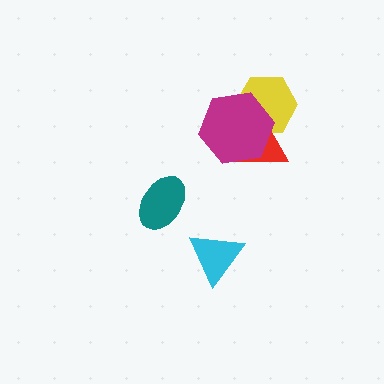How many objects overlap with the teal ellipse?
0 objects overlap with the teal ellipse.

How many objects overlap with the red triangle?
2 objects overlap with the red triangle.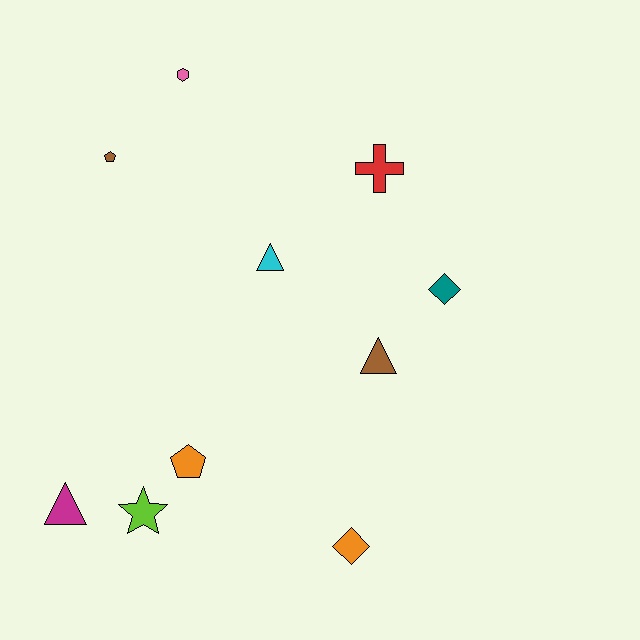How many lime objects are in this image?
There is 1 lime object.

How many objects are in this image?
There are 10 objects.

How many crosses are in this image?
There is 1 cross.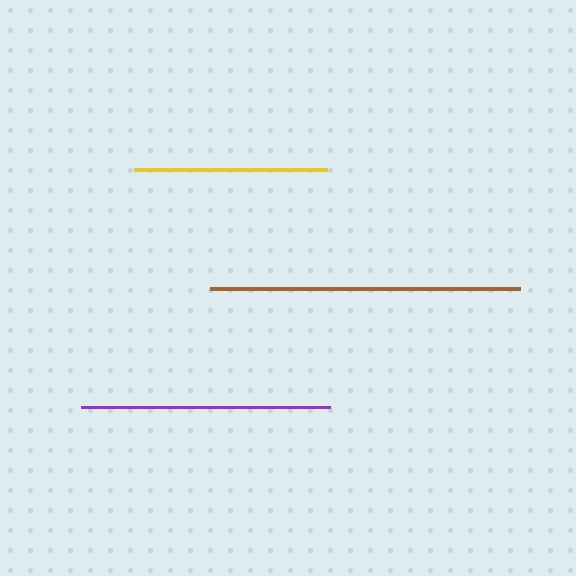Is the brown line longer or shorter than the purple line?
The brown line is longer than the purple line.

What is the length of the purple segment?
The purple segment is approximately 249 pixels long.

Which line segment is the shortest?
The yellow line is the shortest at approximately 193 pixels.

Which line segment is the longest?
The brown line is the longest at approximately 309 pixels.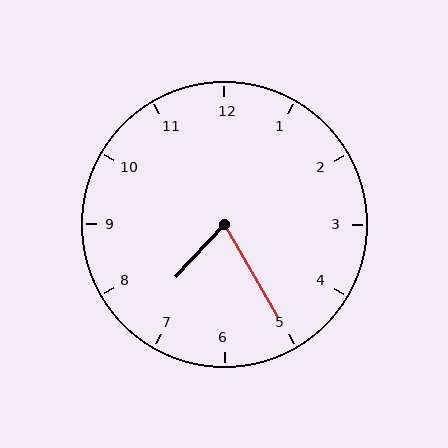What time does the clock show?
7:25.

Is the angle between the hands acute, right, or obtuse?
It is acute.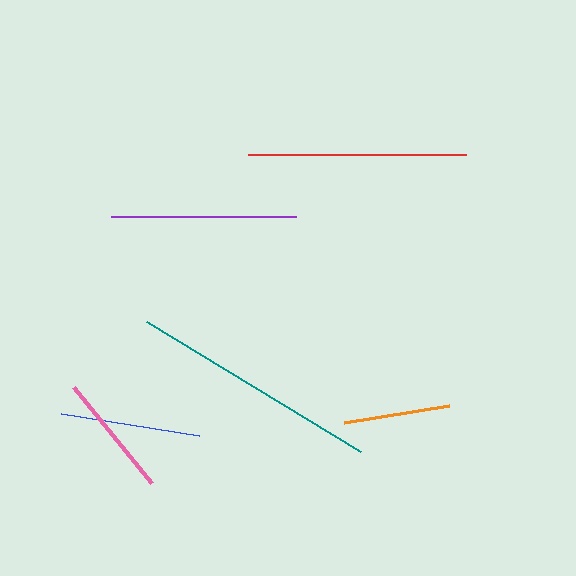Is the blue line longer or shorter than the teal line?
The teal line is longer than the blue line.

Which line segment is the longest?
The teal line is the longest at approximately 250 pixels.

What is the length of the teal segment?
The teal segment is approximately 250 pixels long.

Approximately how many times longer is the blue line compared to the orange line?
The blue line is approximately 1.3 times the length of the orange line.